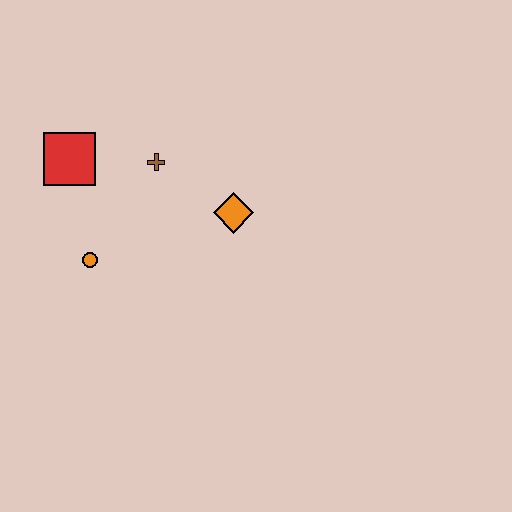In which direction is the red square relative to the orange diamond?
The red square is to the left of the orange diamond.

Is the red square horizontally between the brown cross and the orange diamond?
No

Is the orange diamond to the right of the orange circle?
Yes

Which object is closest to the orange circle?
The red square is closest to the orange circle.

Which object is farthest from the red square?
The orange diamond is farthest from the red square.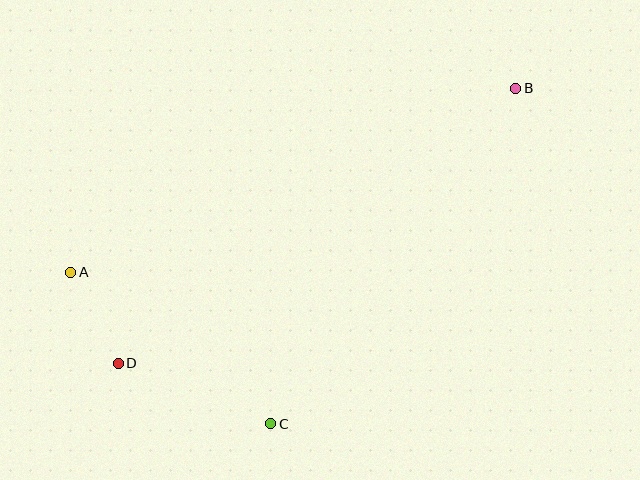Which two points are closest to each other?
Points A and D are closest to each other.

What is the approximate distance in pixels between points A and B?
The distance between A and B is approximately 481 pixels.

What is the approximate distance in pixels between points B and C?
The distance between B and C is approximately 415 pixels.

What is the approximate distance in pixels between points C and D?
The distance between C and D is approximately 164 pixels.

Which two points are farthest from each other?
Points B and D are farthest from each other.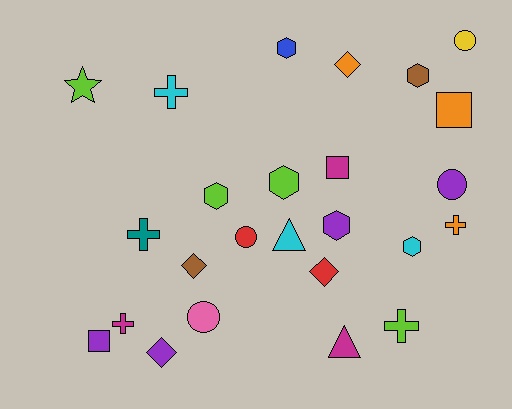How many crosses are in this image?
There are 5 crosses.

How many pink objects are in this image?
There is 1 pink object.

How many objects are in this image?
There are 25 objects.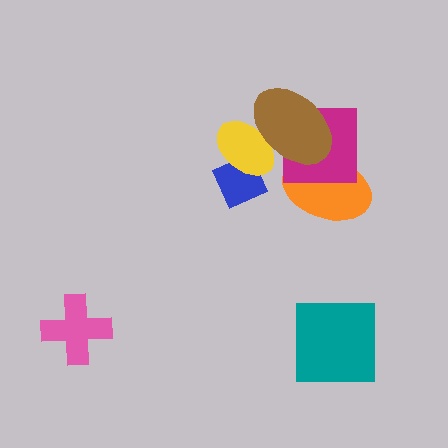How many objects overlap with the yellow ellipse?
2 objects overlap with the yellow ellipse.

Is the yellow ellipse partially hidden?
Yes, it is partially covered by another shape.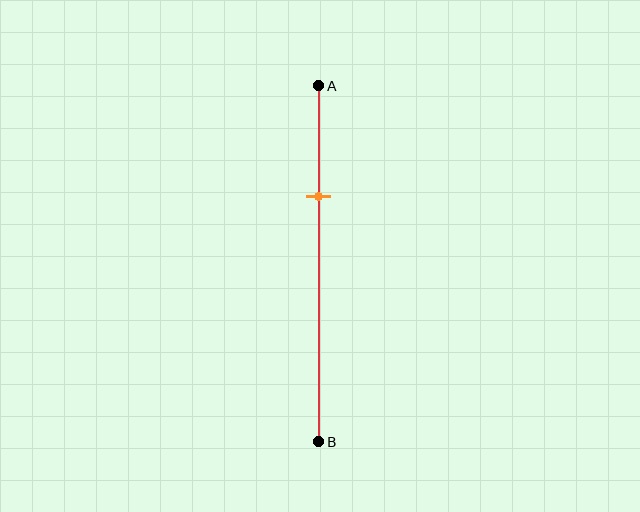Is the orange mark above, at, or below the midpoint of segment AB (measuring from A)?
The orange mark is above the midpoint of segment AB.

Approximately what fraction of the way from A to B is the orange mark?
The orange mark is approximately 30% of the way from A to B.